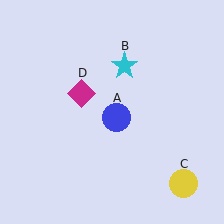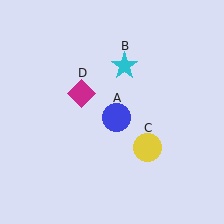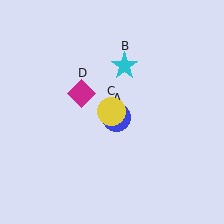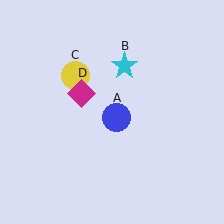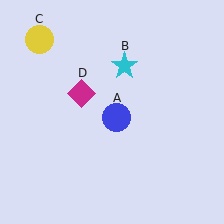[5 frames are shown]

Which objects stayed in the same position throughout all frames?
Blue circle (object A) and cyan star (object B) and magenta diamond (object D) remained stationary.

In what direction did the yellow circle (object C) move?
The yellow circle (object C) moved up and to the left.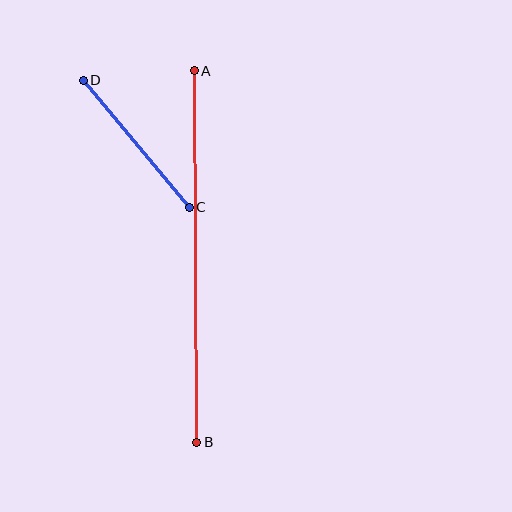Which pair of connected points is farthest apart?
Points A and B are farthest apart.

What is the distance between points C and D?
The distance is approximately 165 pixels.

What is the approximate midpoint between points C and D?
The midpoint is at approximately (136, 144) pixels.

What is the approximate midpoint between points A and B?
The midpoint is at approximately (195, 256) pixels.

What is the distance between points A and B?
The distance is approximately 372 pixels.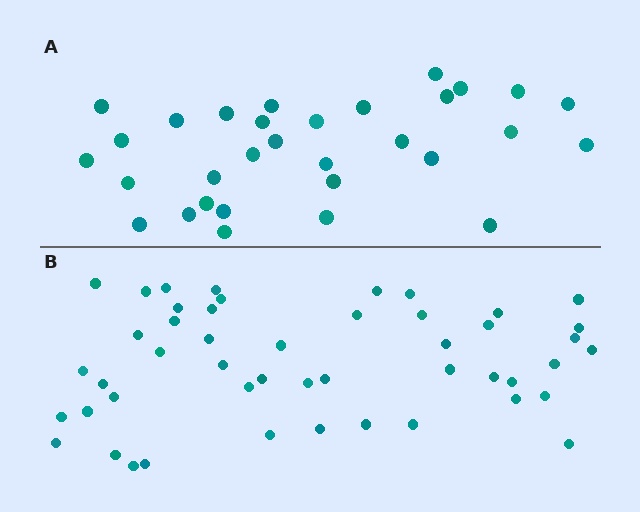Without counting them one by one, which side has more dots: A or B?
Region B (the bottom region) has more dots.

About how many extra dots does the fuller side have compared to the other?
Region B has approximately 15 more dots than region A.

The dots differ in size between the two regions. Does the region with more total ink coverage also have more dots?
No. Region A has more total ink coverage because its dots are larger, but region B actually contains more individual dots. Total area can be misleading — the number of items is what matters here.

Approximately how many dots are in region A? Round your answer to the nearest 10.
About 30 dots. (The exact count is 31, which rounds to 30.)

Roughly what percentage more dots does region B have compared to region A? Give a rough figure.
About 55% more.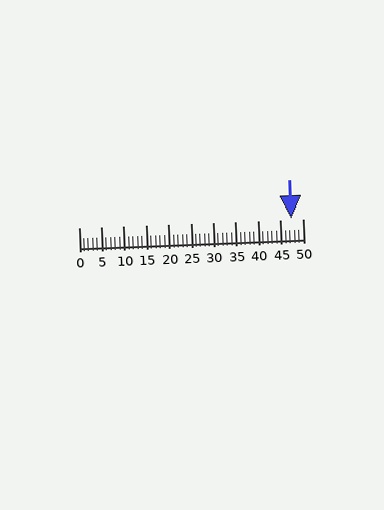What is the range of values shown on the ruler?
The ruler shows values from 0 to 50.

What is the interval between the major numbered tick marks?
The major tick marks are spaced 5 units apart.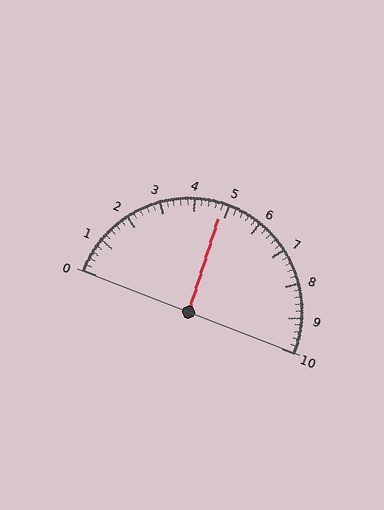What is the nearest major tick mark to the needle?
The nearest major tick mark is 5.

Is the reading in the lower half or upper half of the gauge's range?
The reading is in the lower half of the range (0 to 10).